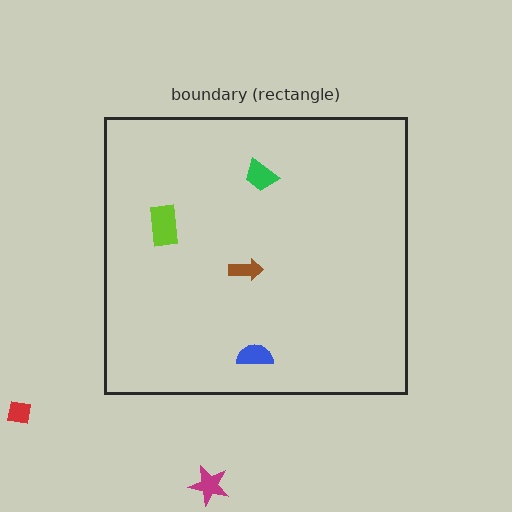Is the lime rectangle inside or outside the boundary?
Inside.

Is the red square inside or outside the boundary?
Outside.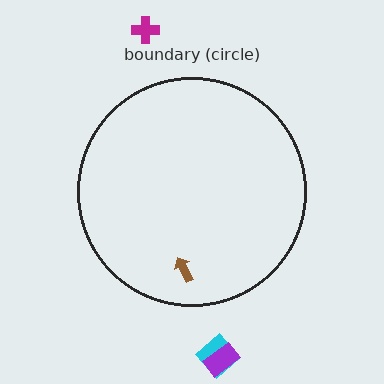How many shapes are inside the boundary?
1 inside, 3 outside.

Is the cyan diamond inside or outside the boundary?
Outside.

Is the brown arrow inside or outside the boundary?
Inside.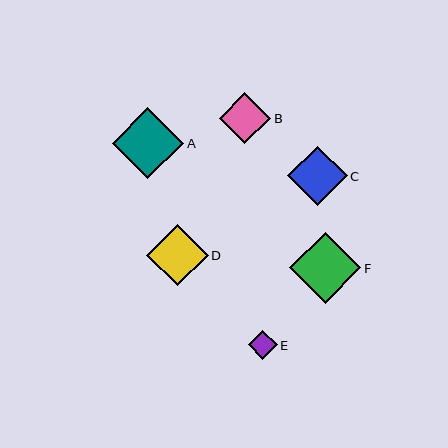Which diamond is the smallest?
Diamond E is the smallest with a size of approximately 29 pixels.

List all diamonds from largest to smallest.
From largest to smallest: A, F, D, C, B, E.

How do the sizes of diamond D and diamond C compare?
Diamond D and diamond C are approximately the same size.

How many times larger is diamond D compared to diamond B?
Diamond D is approximately 1.2 times the size of diamond B.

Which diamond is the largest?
Diamond A is the largest with a size of approximately 71 pixels.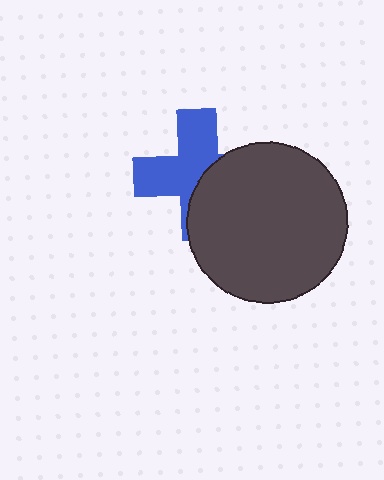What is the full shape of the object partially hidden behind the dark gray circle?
The partially hidden object is a blue cross.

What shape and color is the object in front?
The object in front is a dark gray circle.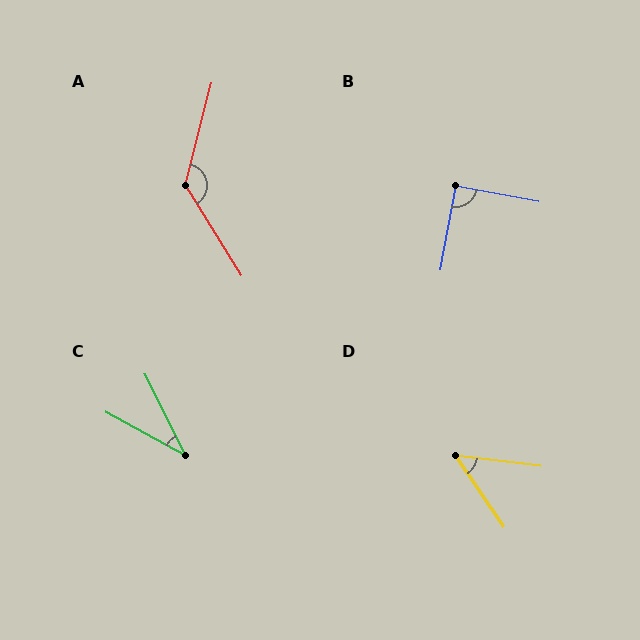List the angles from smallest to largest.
C (35°), D (49°), B (90°), A (133°).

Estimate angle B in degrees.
Approximately 90 degrees.